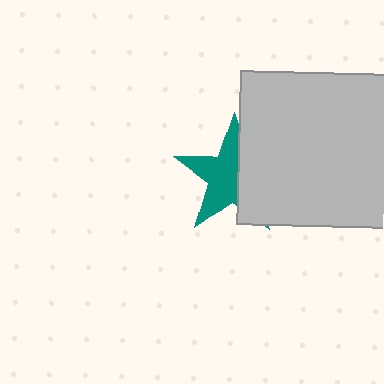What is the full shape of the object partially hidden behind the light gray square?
The partially hidden object is a teal star.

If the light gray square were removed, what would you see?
You would see the complete teal star.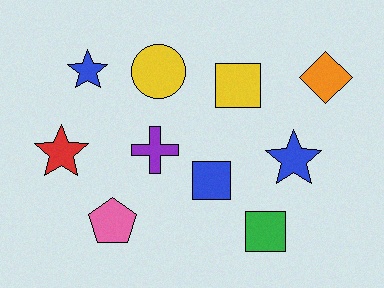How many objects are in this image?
There are 10 objects.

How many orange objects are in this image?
There is 1 orange object.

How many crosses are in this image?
There is 1 cross.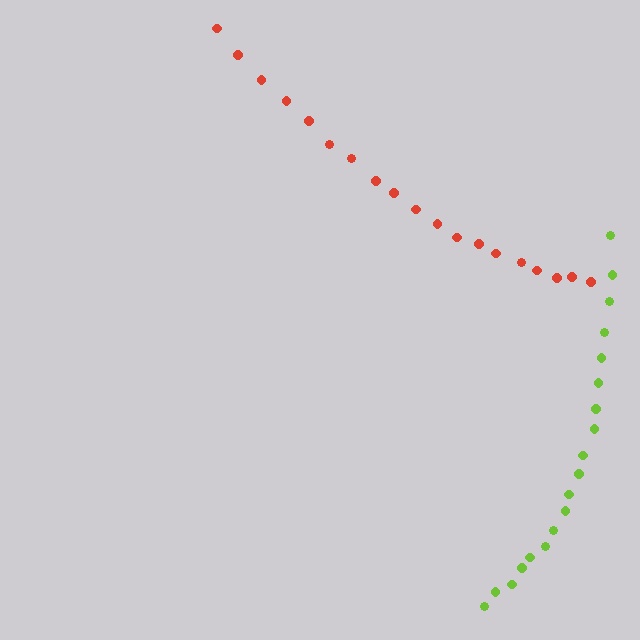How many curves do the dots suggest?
There are 2 distinct paths.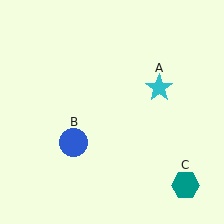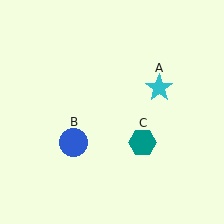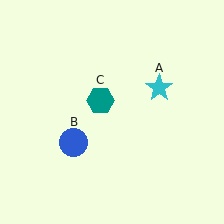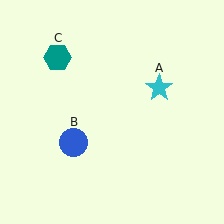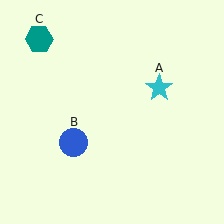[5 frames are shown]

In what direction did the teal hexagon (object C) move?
The teal hexagon (object C) moved up and to the left.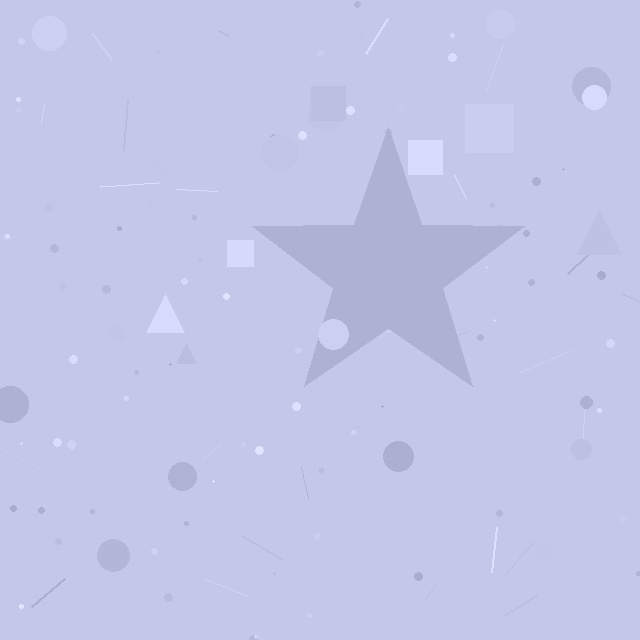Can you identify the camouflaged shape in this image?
The camouflaged shape is a star.